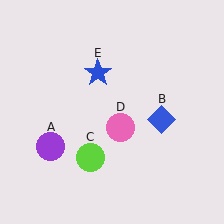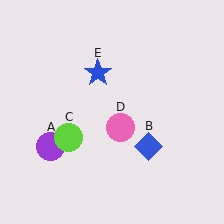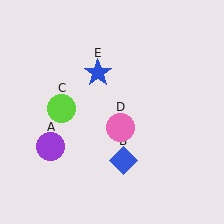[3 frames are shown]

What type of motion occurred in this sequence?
The blue diamond (object B), lime circle (object C) rotated clockwise around the center of the scene.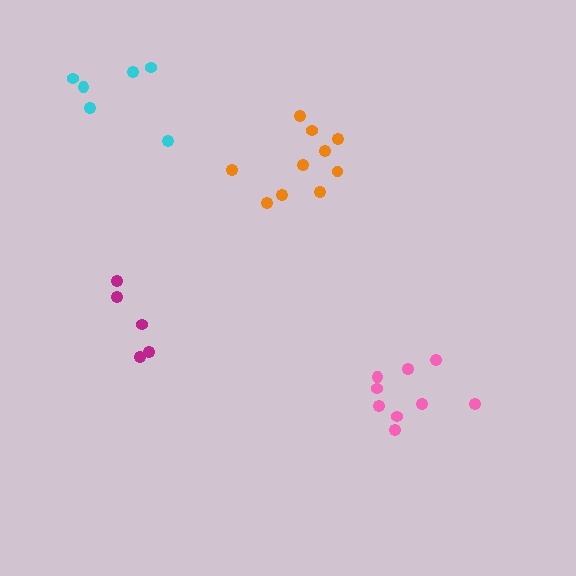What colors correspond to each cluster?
The clusters are colored: orange, magenta, pink, cyan.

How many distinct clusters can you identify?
There are 4 distinct clusters.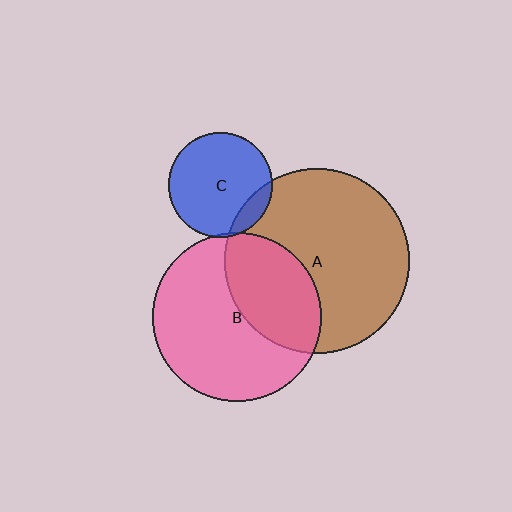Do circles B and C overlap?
Yes.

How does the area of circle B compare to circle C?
Approximately 2.6 times.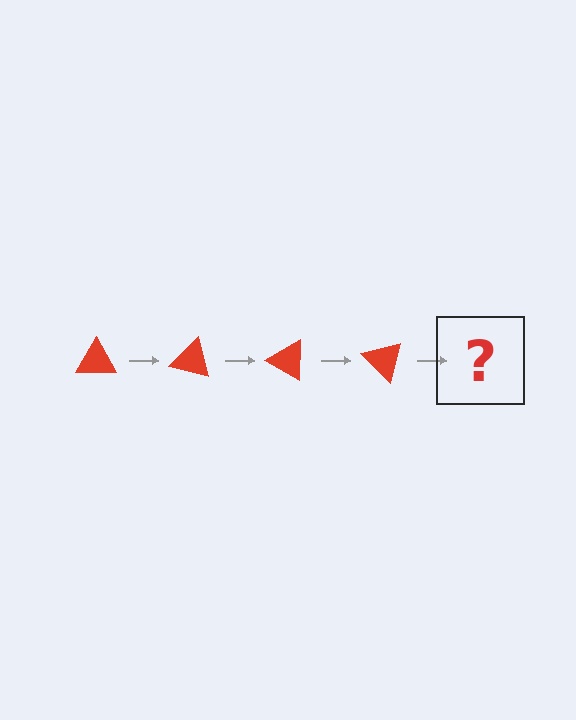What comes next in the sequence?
The next element should be a red triangle rotated 60 degrees.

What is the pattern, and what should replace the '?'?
The pattern is that the triangle rotates 15 degrees each step. The '?' should be a red triangle rotated 60 degrees.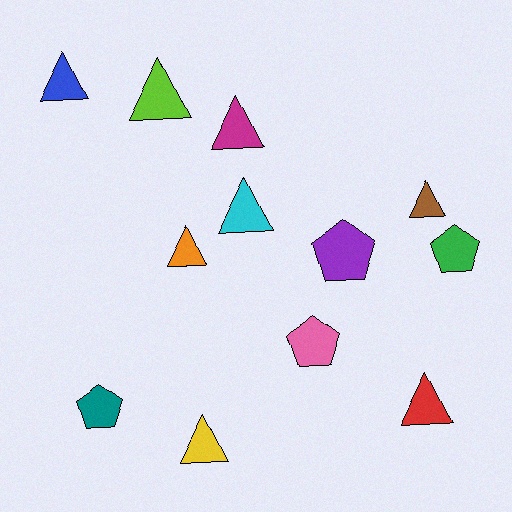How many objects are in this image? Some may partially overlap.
There are 12 objects.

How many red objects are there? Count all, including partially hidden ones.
There is 1 red object.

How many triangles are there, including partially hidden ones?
There are 8 triangles.